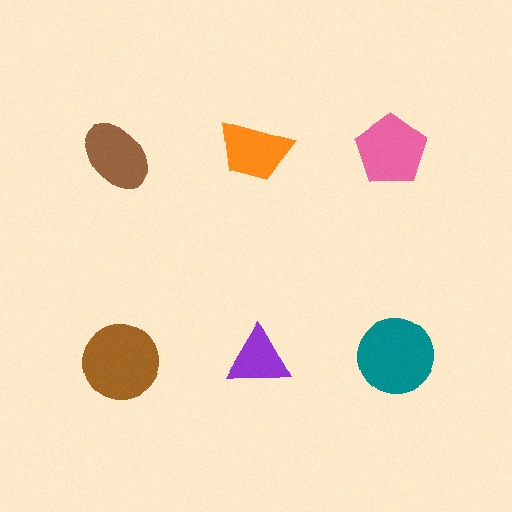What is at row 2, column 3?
A teal circle.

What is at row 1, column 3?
A pink pentagon.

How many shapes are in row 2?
3 shapes.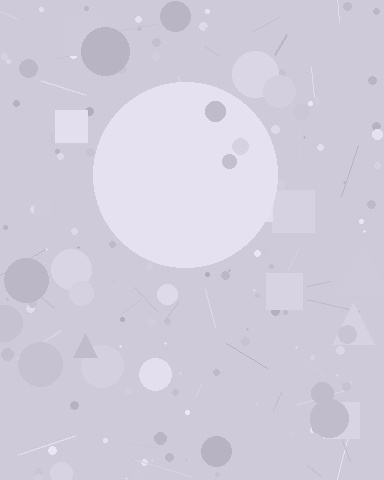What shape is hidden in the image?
A circle is hidden in the image.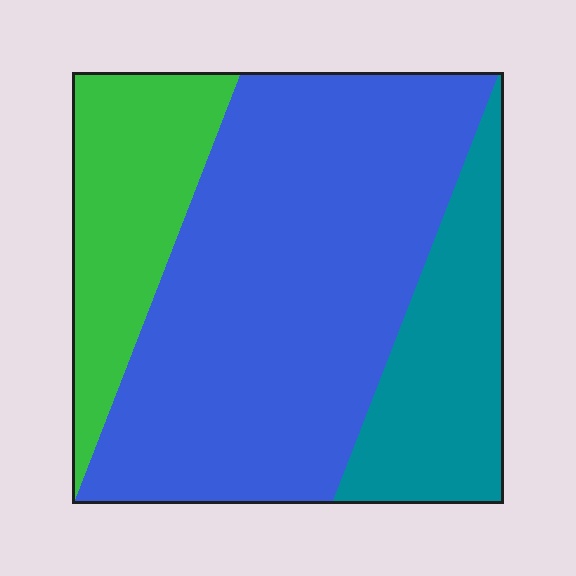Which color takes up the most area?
Blue, at roughly 60%.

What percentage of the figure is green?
Green takes up about one fifth (1/5) of the figure.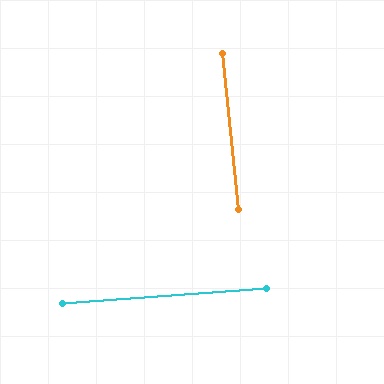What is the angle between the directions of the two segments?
Approximately 88 degrees.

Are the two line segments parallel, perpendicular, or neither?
Perpendicular — they meet at approximately 88°.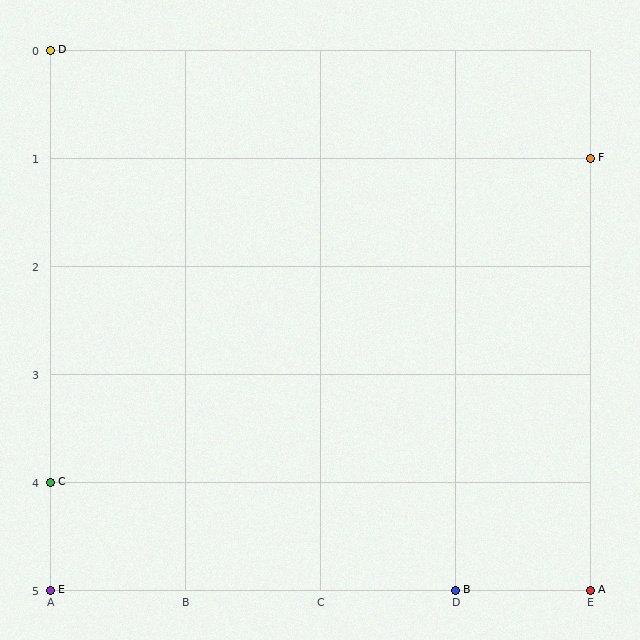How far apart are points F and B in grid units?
Points F and B are 1 column and 4 rows apart (about 4.1 grid units diagonally).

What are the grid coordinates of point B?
Point B is at grid coordinates (D, 5).